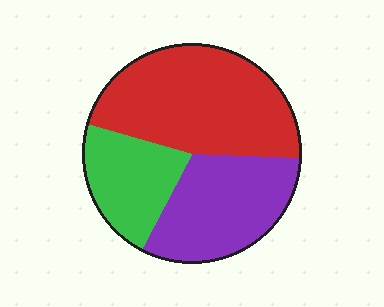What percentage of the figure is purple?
Purple covers around 30% of the figure.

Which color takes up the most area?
Red, at roughly 45%.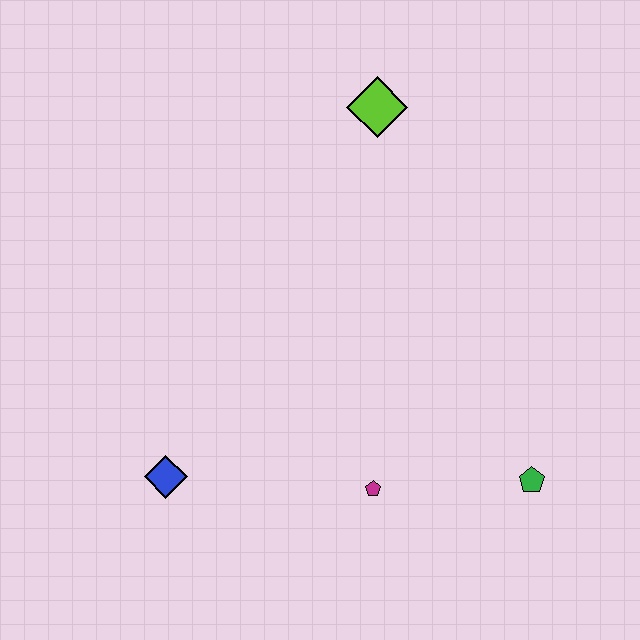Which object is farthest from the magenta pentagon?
The lime diamond is farthest from the magenta pentagon.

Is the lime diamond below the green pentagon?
No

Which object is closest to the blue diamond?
The magenta pentagon is closest to the blue diamond.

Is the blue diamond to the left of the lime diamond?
Yes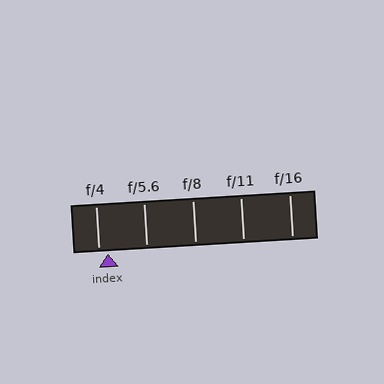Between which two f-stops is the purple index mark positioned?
The index mark is between f/4 and f/5.6.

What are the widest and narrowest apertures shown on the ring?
The widest aperture shown is f/4 and the narrowest is f/16.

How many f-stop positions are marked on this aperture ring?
There are 5 f-stop positions marked.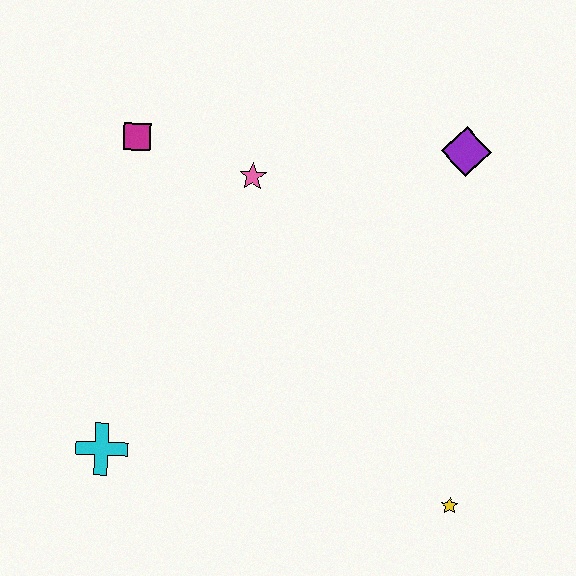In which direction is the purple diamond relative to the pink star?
The purple diamond is to the right of the pink star.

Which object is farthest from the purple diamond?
The cyan cross is farthest from the purple diamond.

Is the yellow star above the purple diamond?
No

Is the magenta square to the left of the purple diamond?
Yes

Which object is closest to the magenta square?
The pink star is closest to the magenta square.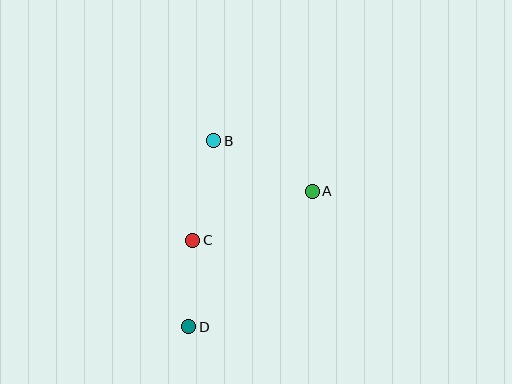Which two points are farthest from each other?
Points B and D are farthest from each other.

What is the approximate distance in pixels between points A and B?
The distance between A and B is approximately 111 pixels.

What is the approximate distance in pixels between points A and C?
The distance between A and C is approximately 129 pixels.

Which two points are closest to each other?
Points C and D are closest to each other.